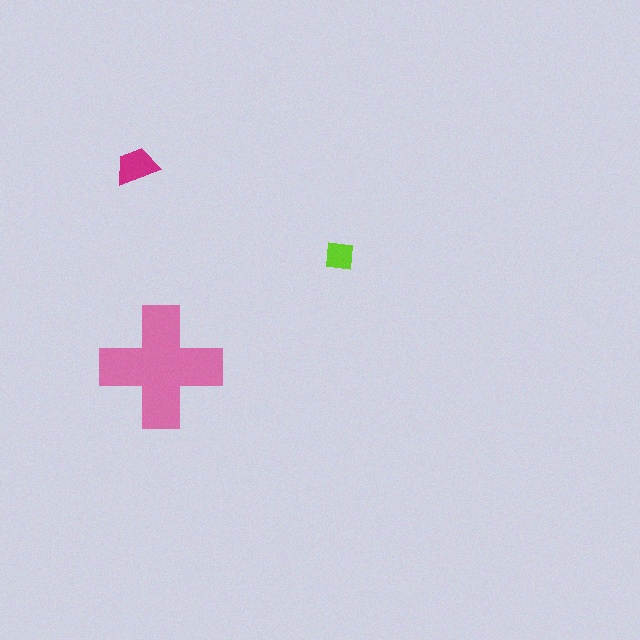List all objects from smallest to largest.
The lime square, the magenta trapezoid, the pink cross.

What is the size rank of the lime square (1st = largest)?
3rd.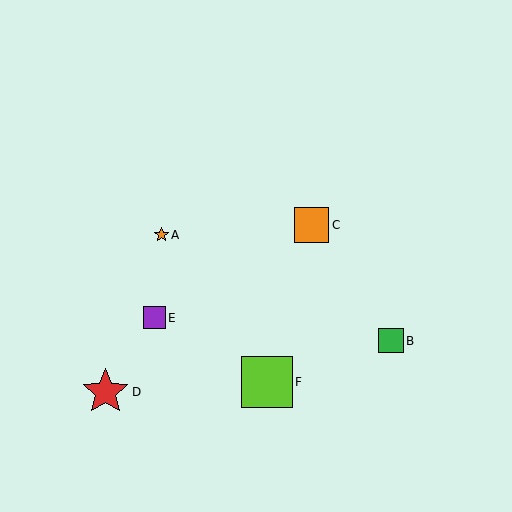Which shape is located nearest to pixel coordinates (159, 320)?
The purple square (labeled E) at (154, 318) is nearest to that location.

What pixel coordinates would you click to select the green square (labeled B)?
Click at (391, 341) to select the green square B.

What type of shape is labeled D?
Shape D is a red star.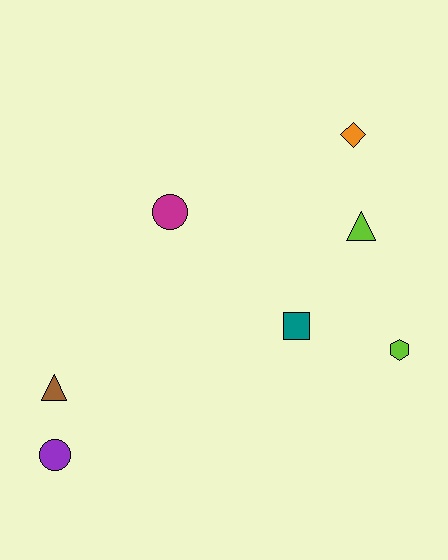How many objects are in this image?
There are 7 objects.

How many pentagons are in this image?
There are no pentagons.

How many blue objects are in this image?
There are no blue objects.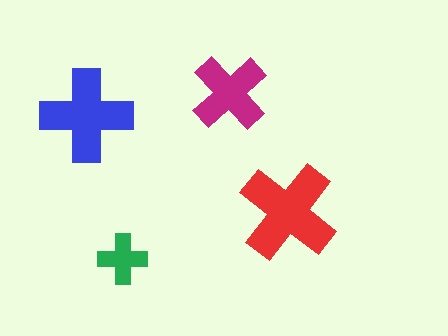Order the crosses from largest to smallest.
the red one, the blue one, the magenta one, the green one.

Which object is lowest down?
The green cross is bottommost.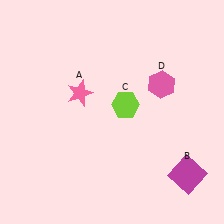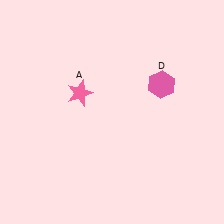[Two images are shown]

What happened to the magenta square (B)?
The magenta square (B) was removed in Image 2. It was in the bottom-right area of Image 1.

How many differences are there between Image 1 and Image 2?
There are 2 differences between the two images.